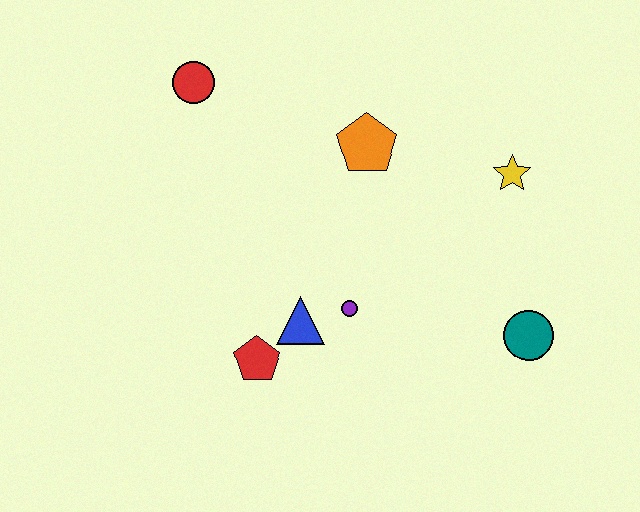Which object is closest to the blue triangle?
The purple circle is closest to the blue triangle.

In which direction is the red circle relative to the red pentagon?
The red circle is above the red pentagon.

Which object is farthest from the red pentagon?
The yellow star is farthest from the red pentagon.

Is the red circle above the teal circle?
Yes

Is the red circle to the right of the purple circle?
No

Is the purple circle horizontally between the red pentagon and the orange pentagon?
Yes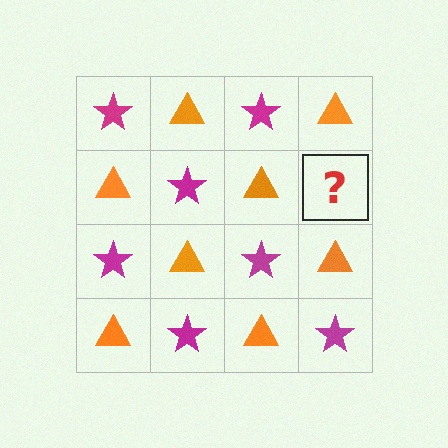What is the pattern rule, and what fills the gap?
The rule is that it alternates magenta star and orange triangle in a checkerboard pattern. The gap should be filled with a magenta star.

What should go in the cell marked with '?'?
The missing cell should contain a magenta star.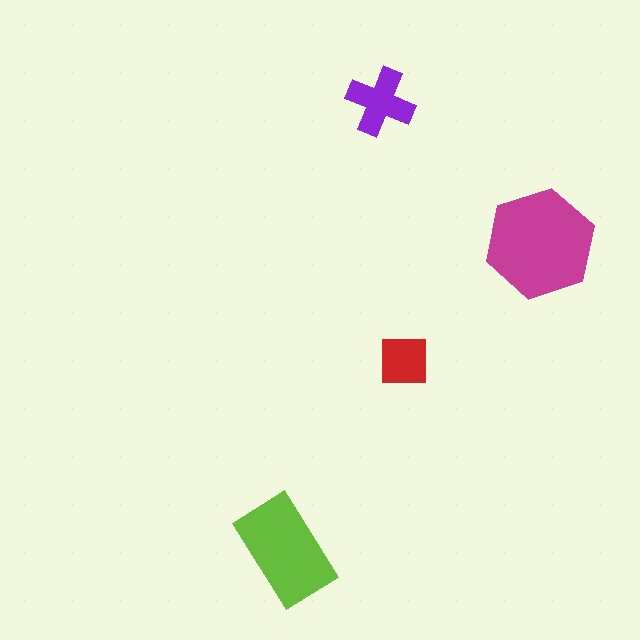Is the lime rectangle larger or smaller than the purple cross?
Larger.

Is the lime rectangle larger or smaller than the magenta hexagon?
Smaller.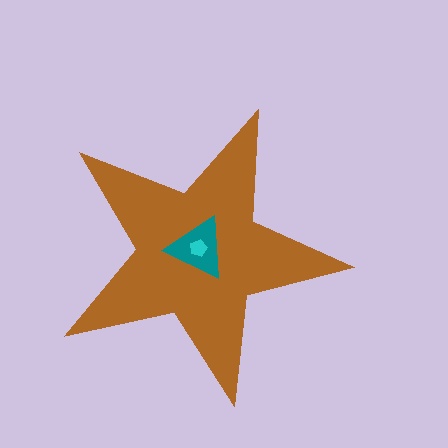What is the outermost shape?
The brown star.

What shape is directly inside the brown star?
The teal triangle.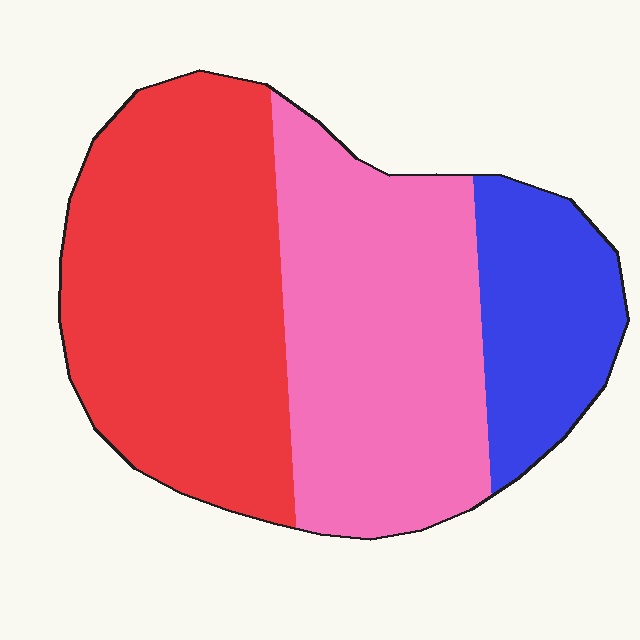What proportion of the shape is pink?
Pink covers roughly 40% of the shape.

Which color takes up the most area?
Red, at roughly 45%.